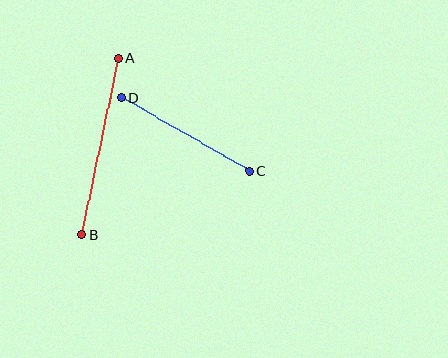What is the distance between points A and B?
The distance is approximately 180 pixels.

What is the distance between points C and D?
The distance is approximately 148 pixels.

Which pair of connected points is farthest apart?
Points A and B are farthest apart.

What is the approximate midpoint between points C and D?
The midpoint is at approximately (185, 134) pixels.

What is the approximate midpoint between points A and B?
The midpoint is at approximately (100, 146) pixels.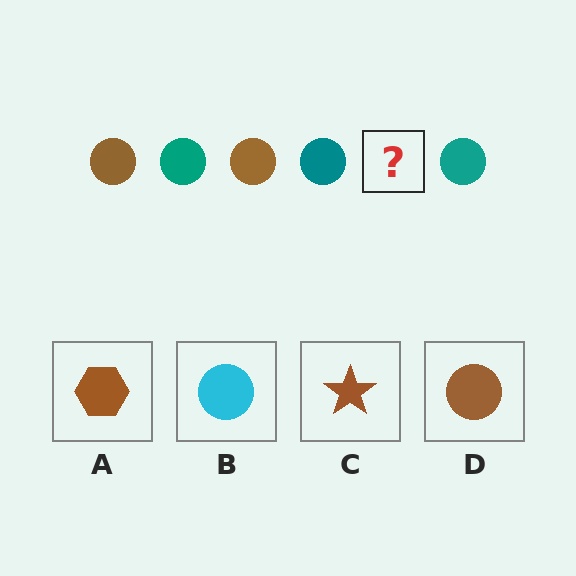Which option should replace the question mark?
Option D.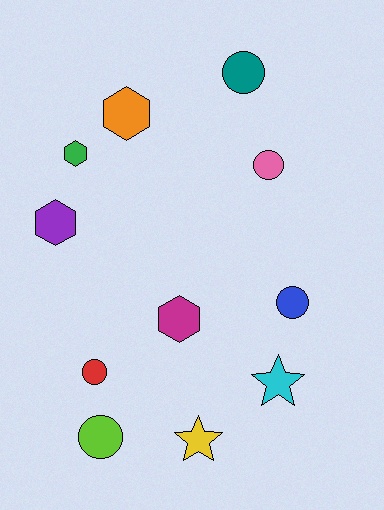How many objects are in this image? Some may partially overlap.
There are 11 objects.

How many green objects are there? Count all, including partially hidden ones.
There is 1 green object.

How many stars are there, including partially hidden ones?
There are 2 stars.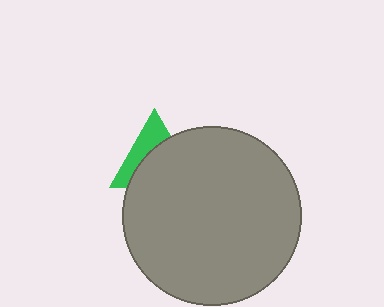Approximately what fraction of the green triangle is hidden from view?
Roughly 61% of the green triangle is hidden behind the gray circle.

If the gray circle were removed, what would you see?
You would see the complete green triangle.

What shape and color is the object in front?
The object in front is a gray circle.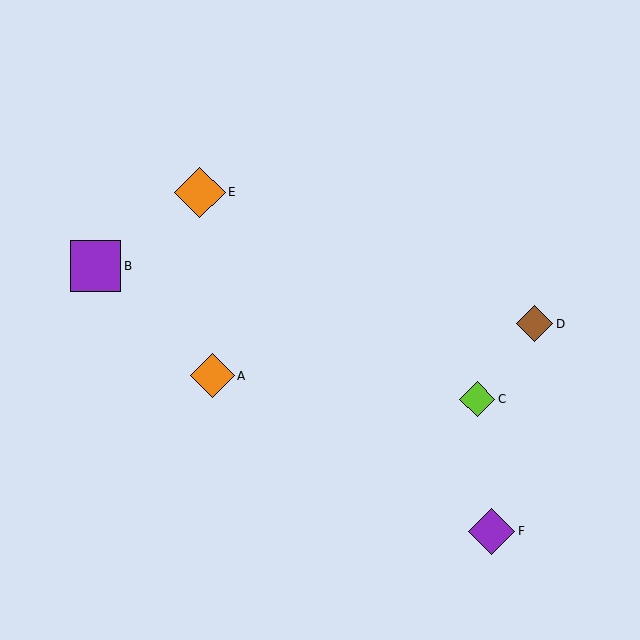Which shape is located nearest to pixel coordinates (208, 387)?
The orange diamond (labeled A) at (212, 376) is nearest to that location.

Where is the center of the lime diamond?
The center of the lime diamond is at (477, 399).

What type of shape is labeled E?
Shape E is an orange diamond.